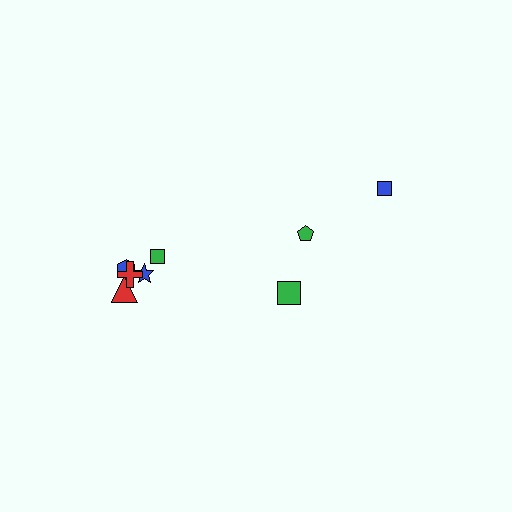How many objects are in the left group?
There are 5 objects.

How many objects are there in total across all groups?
There are 8 objects.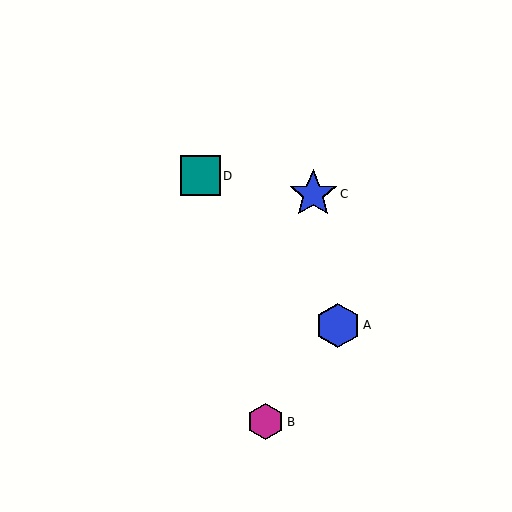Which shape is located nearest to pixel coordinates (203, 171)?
The teal square (labeled D) at (200, 176) is nearest to that location.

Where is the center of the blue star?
The center of the blue star is at (313, 194).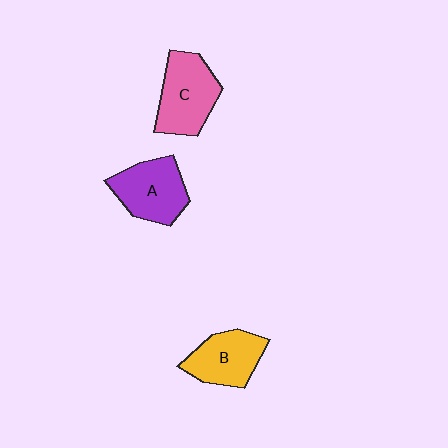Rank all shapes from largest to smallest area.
From largest to smallest: C (pink), A (purple), B (yellow).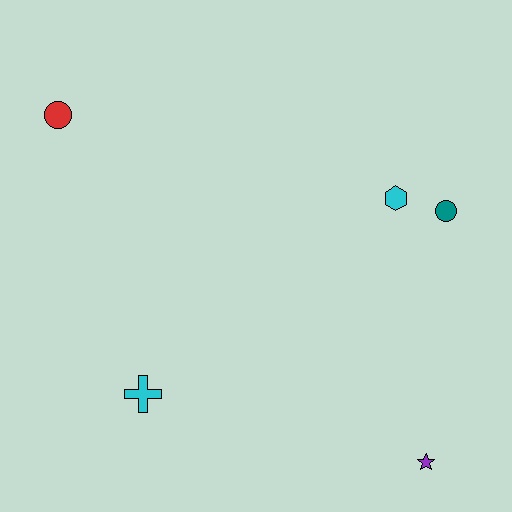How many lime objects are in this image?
There are no lime objects.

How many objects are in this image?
There are 5 objects.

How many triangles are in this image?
There are no triangles.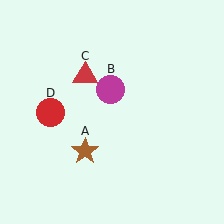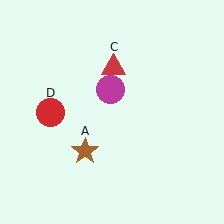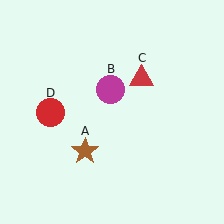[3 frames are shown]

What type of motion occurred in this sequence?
The red triangle (object C) rotated clockwise around the center of the scene.